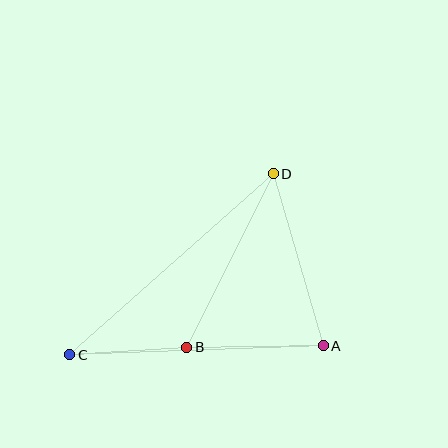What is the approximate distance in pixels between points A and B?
The distance between A and B is approximately 137 pixels.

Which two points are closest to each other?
Points B and C are closest to each other.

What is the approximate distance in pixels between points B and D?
The distance between B and D is approximately 194 pixels.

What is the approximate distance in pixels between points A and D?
The distance between A and D is approximately 179 pixels.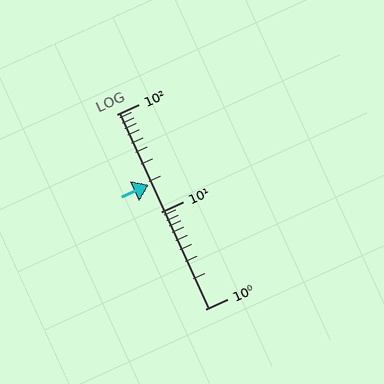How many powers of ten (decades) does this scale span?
The scale spans 2 decades, from 1 to 100.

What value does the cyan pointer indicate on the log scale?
The pointer indicates approximately 19.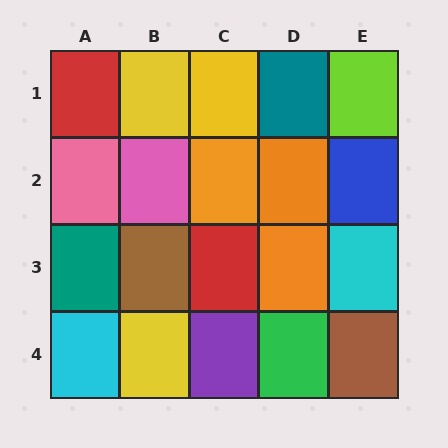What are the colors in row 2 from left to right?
Pink, pink, orange, orange, blue.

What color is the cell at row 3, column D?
Orange.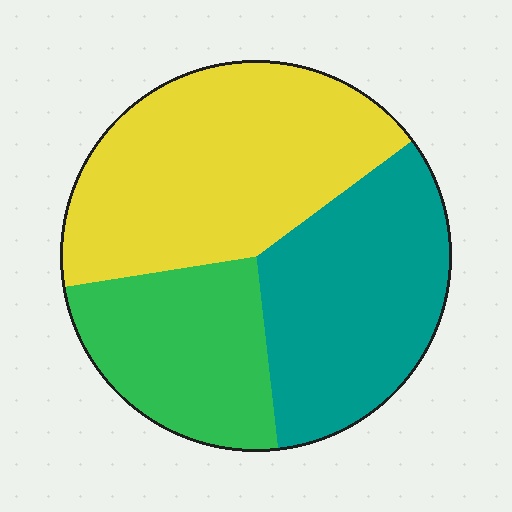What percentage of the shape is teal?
Teal takes up about one third (1/3) of the shape.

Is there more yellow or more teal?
Yellow.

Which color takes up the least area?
Green, at roughly 25%.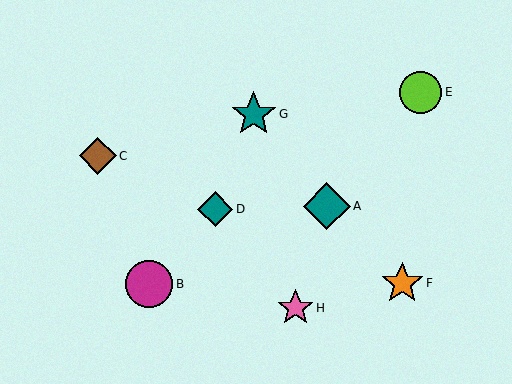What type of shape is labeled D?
Shape D is a teal diamond.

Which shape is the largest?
The magenta circle (labeled B) is the largest.